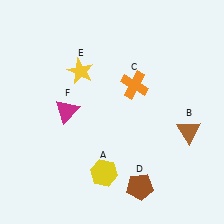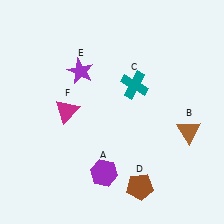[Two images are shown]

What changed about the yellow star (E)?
In Image 1, E is yellow. In Image 2, it changed to purple.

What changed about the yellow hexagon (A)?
In Image 1, A is yellow. In Image 2, it changed to purple.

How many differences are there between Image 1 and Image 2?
There are 3 differences between the two images.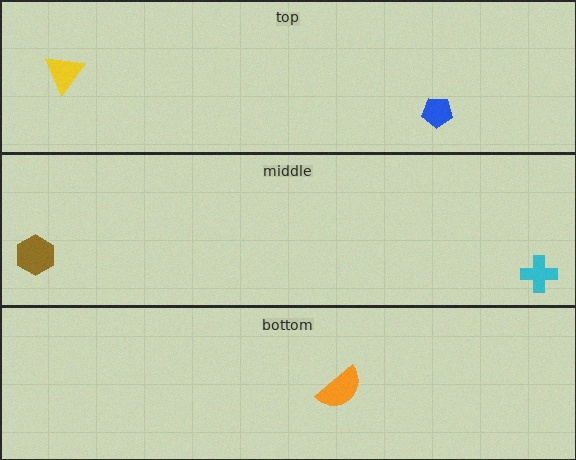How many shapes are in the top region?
2.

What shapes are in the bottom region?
The orange semicircle.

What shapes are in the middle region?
The brown hexagon, the cyan cross.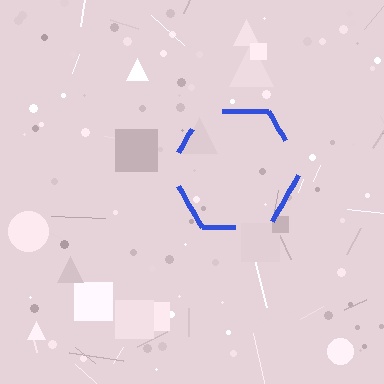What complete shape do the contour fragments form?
The contour fragments form a hexagon.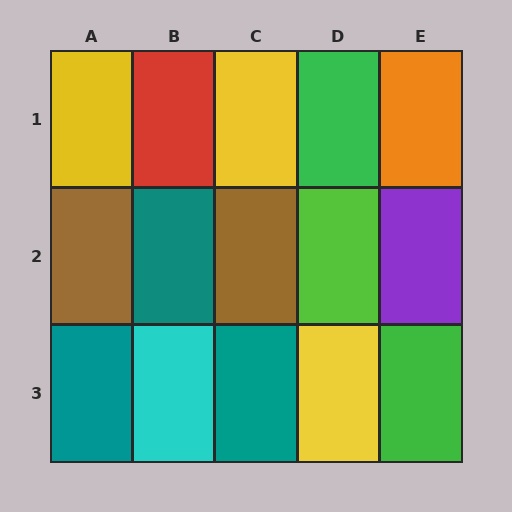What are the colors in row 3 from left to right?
Teal, cyan, teal, yellow, green.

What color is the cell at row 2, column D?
Lime.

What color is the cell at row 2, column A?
Brown.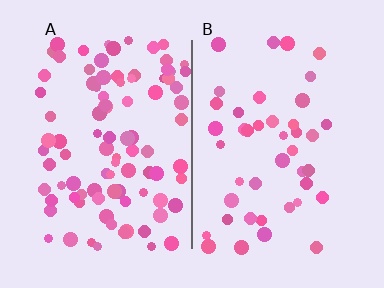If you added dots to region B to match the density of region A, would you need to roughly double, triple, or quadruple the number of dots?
Approximately double.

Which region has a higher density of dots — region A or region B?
A (the left).